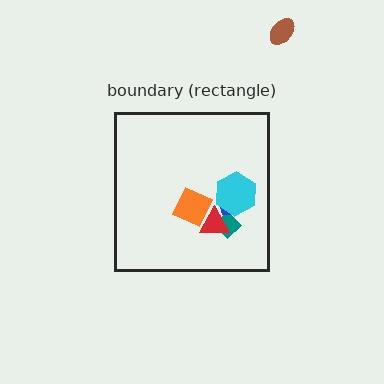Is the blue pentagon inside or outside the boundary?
Inside.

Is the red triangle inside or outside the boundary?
Inside.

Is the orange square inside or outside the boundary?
Inside.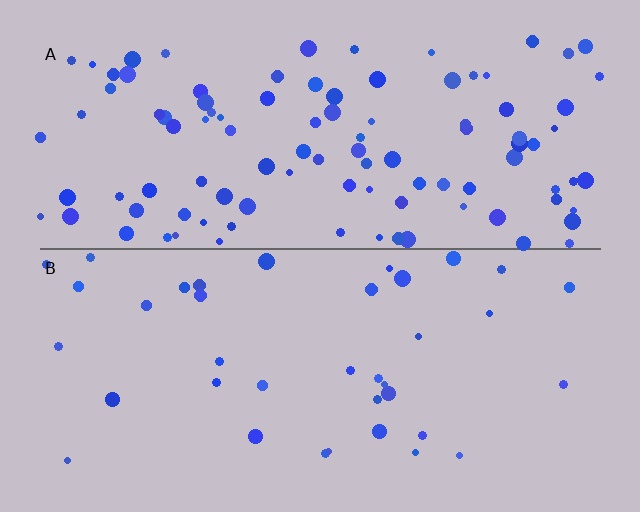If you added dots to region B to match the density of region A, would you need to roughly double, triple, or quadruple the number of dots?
Approximately triple.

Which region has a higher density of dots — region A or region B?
A (the top).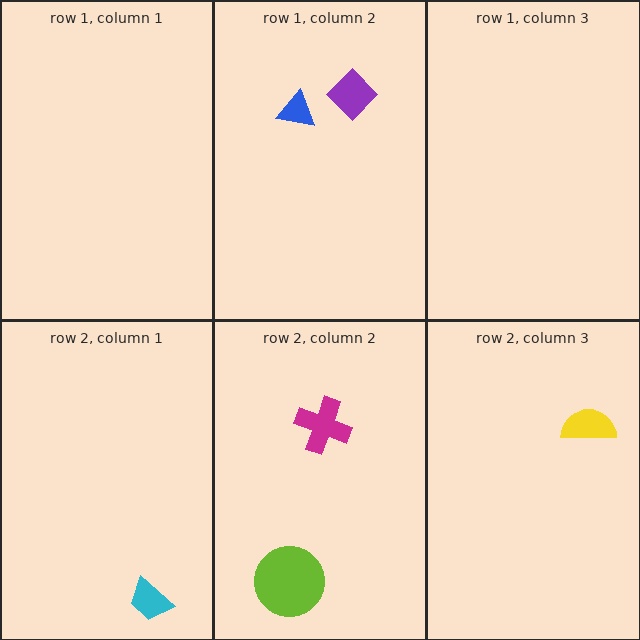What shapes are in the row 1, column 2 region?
The purple diamond, the blue triangle.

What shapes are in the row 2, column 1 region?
The cyan trapezoid.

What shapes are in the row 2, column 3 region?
The yellow semicircle.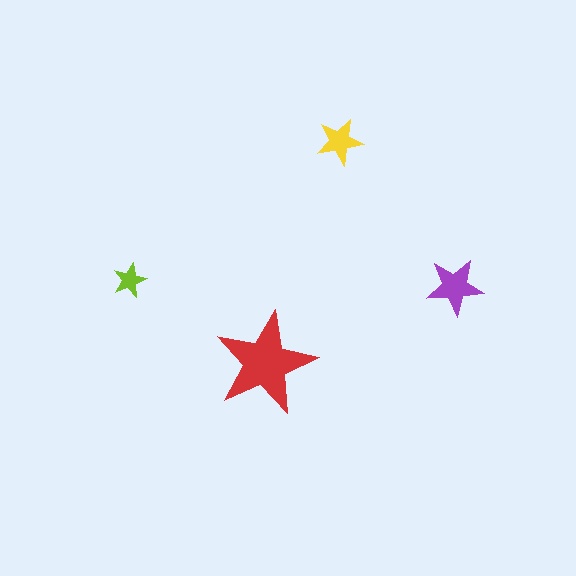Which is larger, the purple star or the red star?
The red one.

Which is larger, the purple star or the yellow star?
The purple one.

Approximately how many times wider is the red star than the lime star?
About 3 times wider.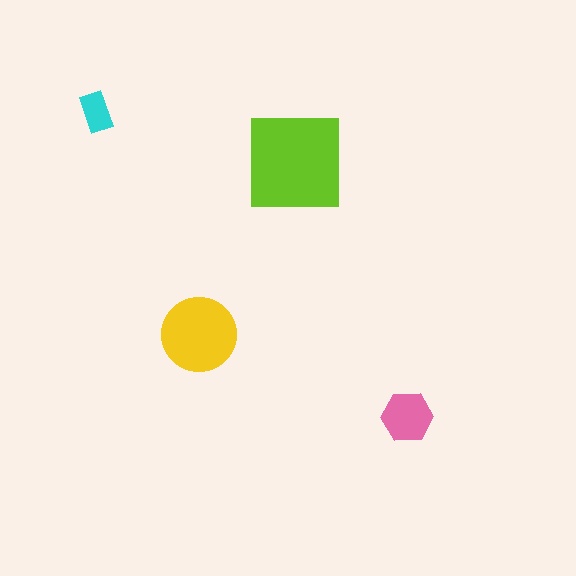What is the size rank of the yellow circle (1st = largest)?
2nd.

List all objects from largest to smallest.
The lime square, the yellow circle, the pink hexagon, the cyan rectangle.